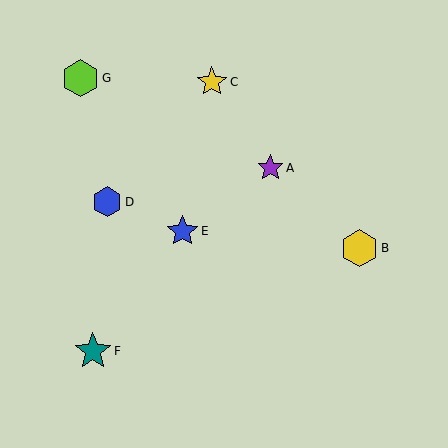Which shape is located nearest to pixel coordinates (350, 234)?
The yellow hexagon (labeled B) at (360, 248) is nearest to that location.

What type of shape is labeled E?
Shape E is a blue star.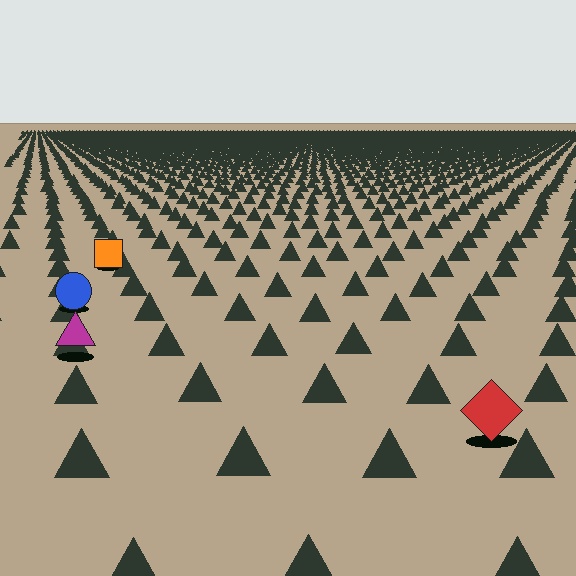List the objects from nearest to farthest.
From nearest to farthest: the red diamond, the magenta triangle, the blue circle, the orange square.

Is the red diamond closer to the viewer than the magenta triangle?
Yes. The red diamond is closer — you can tell from the texture gradient: the ground texture is coarser near it.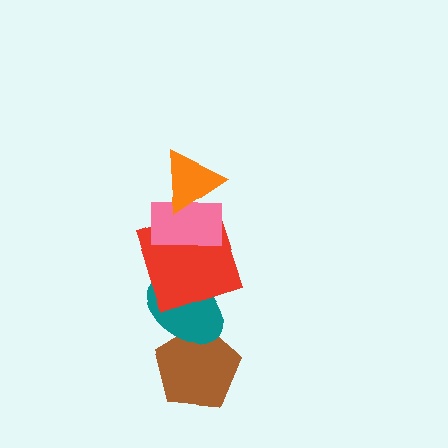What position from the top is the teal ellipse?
The teal ellipse is 4th from the top.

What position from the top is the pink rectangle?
The pink rectangle is 2nd from the top.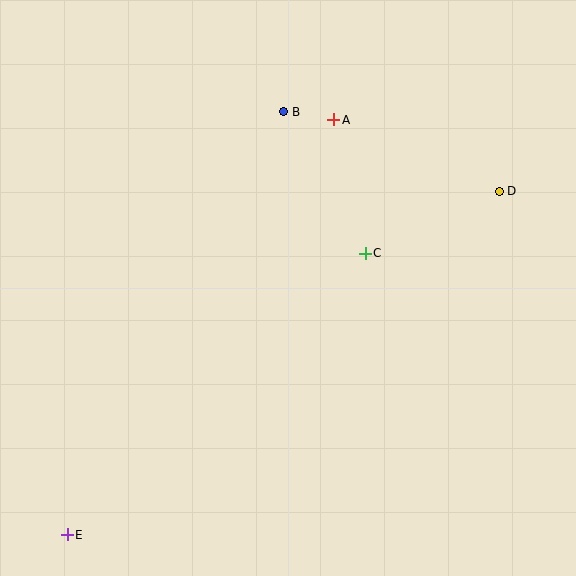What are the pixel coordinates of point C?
Point C is at (365, 253).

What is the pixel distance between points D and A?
The distance between D and A is 180 pixels.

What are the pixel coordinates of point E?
Point E is at (67, 535).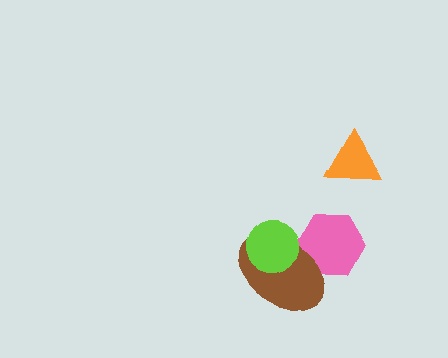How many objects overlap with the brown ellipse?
2 objects overlap with the brown ellipse.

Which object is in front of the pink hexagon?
The brown ellipse is in front of the pink hexagon.